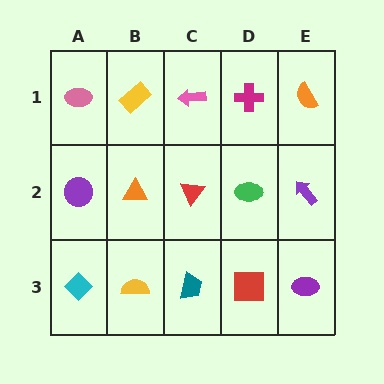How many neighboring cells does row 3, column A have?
2.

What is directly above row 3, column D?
A green ellipse.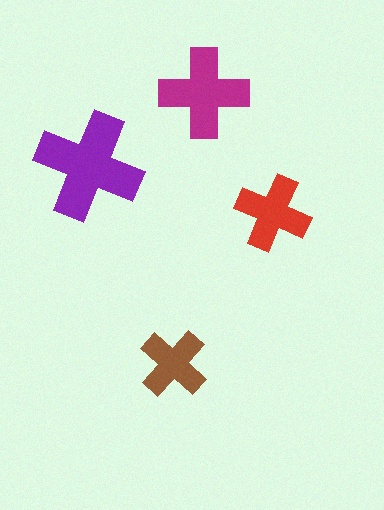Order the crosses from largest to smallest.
the purple one, the magenta one, the red one, the brown one.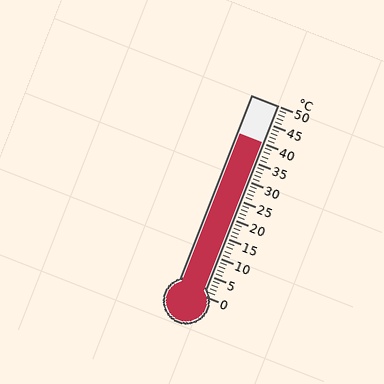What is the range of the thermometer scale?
The thermometer scale ranges from 0°C to 50°C.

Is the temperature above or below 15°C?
The temperature is above 15°C.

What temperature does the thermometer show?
The thermometer shows approximately 40°C.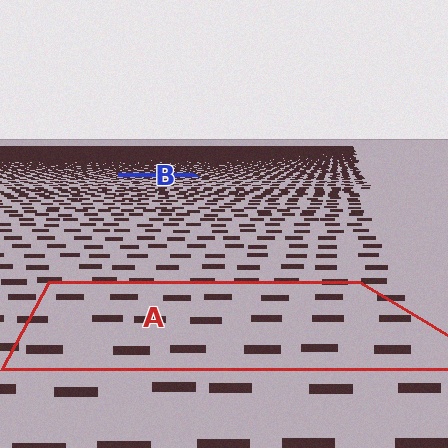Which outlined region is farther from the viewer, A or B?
Region B is farther from the viewer — the texture elements inside it appear smaller and more densely packed.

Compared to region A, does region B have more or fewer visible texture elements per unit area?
Region B has more texture elements per unit area — they are packed more densely because it is farther away.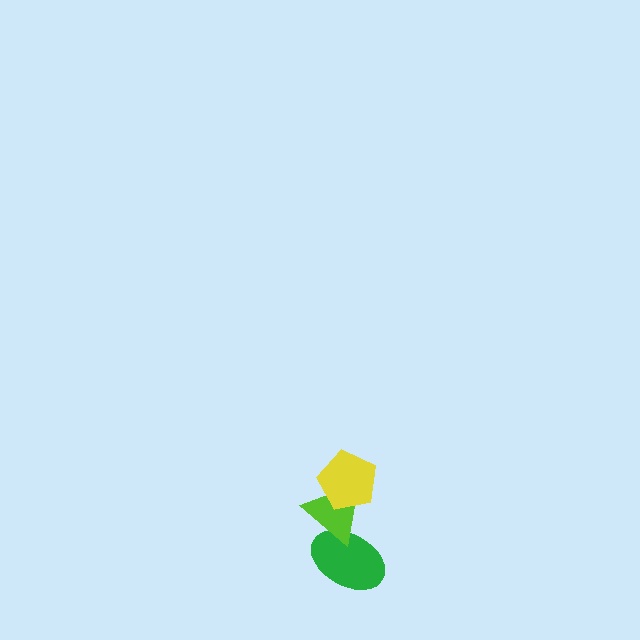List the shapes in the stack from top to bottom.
From top to bottom: the yellow pentagon, the lime triangle, the green ellipse.